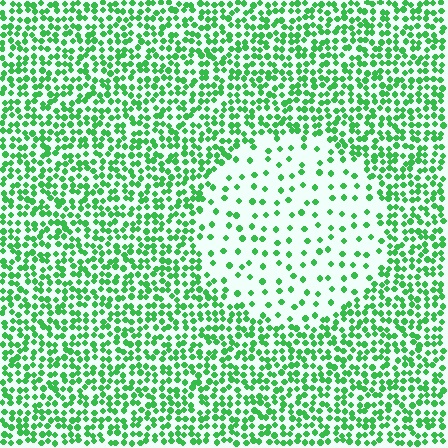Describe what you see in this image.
The image contains small green elements arranged at two different densities. A circle-shaped region is visible where the elements are less densely packed than the surrounding area.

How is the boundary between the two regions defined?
The boundary is defined by a change in element density (approximately 2.9x ratio). All elements are the same color, size, and shape.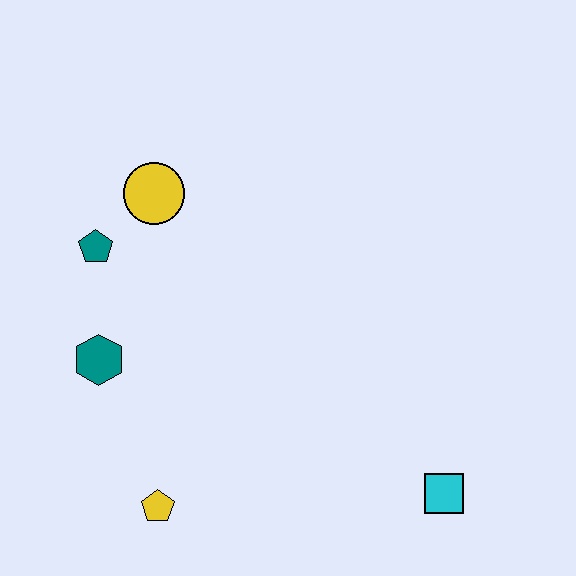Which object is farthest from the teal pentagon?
The cyan square is farthest from the teal pentagon.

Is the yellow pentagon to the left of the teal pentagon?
No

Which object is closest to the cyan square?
The yellow pentagon is closest to the cyan square.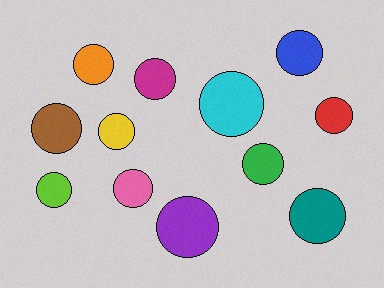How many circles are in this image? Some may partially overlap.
There are 12 circles.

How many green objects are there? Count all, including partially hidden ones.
There is 1 green object.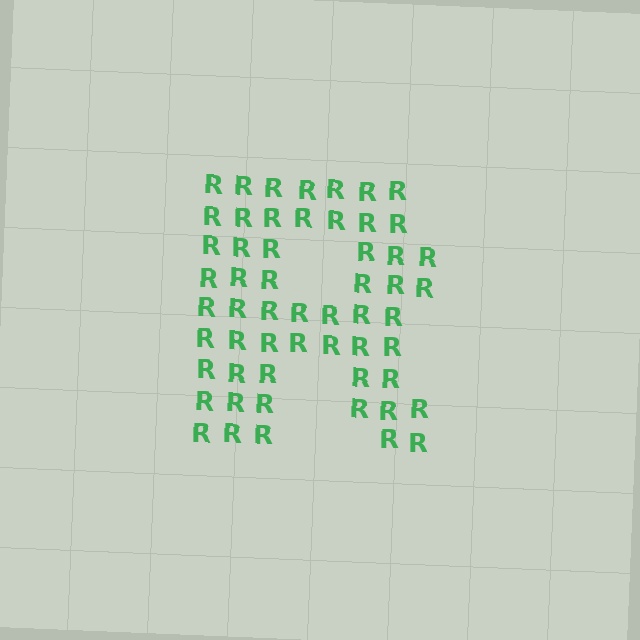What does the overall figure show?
The overall figure shows the letter R.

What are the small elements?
The small elements are letter R's.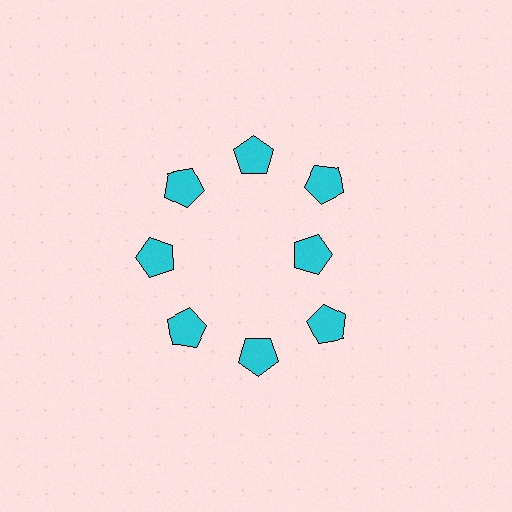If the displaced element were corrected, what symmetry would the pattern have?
It would have 8-fold rotational symmetry — the pattern would map onto itself every 45 degrees.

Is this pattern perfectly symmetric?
No. The 8 cyan pentagons are arranged in a ring, but one element near the 3 o'clock position is pulled inward toward the center, breaking the 8-fold rotational symmetry.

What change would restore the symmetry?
The symmetry would be restored by moving it outward, back onto the ring so that all 8 pentagons sit at equal angles and equal distance from the center.